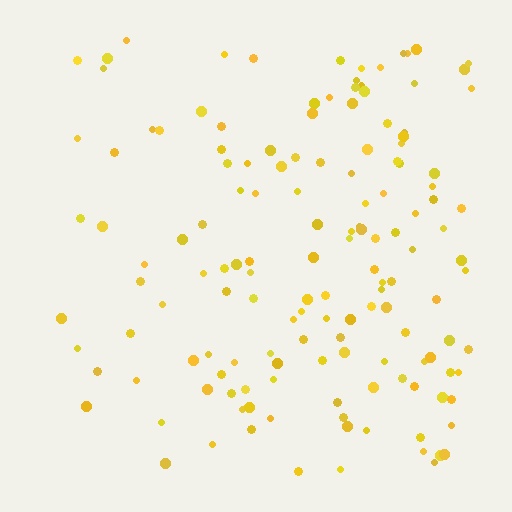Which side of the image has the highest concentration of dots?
The right.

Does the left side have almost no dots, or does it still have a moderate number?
Still a moderate number, just noticeably fewer than the right.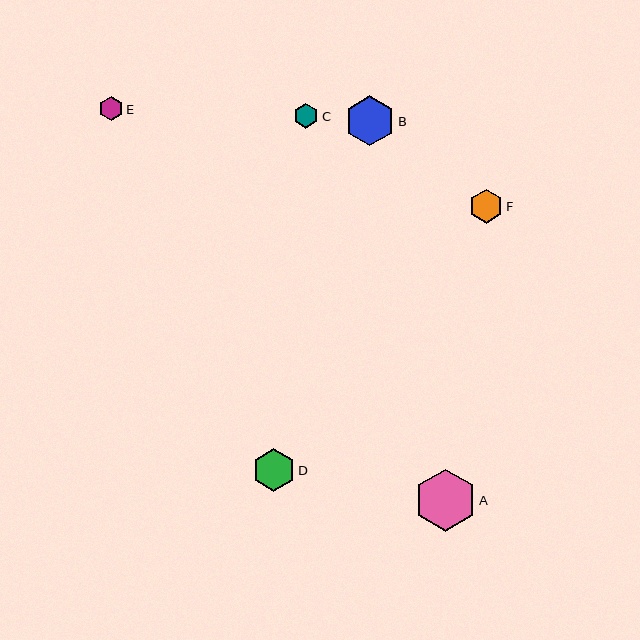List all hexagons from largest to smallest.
From largest to smallest: A, B, D, F, C, E.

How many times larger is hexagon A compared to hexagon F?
Hexagon A is approximately 1.8 times the size of hexagon F.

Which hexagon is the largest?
Hexagon A is the largest with a size of approximately 62 pixels.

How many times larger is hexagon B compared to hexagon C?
Hexagon B is approximately 2.0 times the size of hexagon C.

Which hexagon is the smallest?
Hexagon E is the smallest with a size of approximately 24 pixels.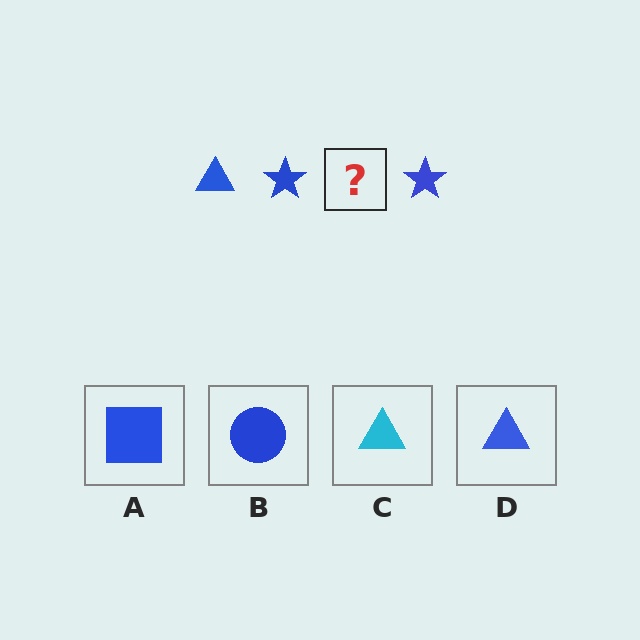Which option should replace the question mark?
Option D.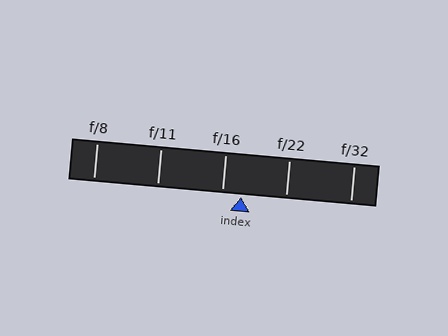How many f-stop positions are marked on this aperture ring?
There are 5 f-stop positions marked.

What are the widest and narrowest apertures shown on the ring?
The widest aperture shown is f/8 and the narrowest is f/32.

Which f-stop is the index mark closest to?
The index mark is closest to f/16.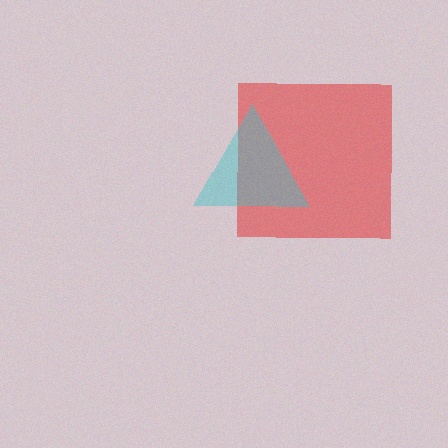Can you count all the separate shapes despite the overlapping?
Yes, there are 2 separate shapes.